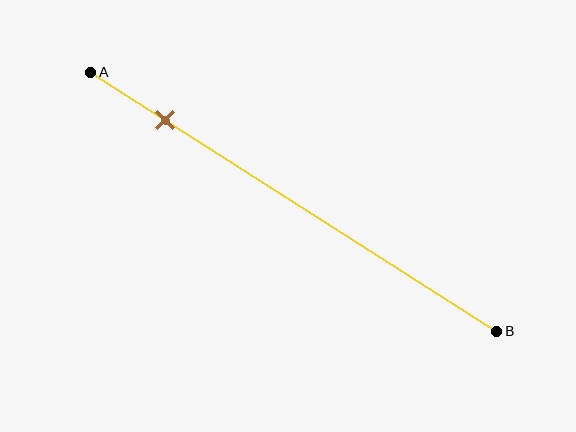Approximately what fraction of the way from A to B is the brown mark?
The brown mark is approximately 20% of the way from A to B.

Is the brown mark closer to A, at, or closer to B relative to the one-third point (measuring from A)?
The brown mark is closer to point A than the one-third point of segment AB.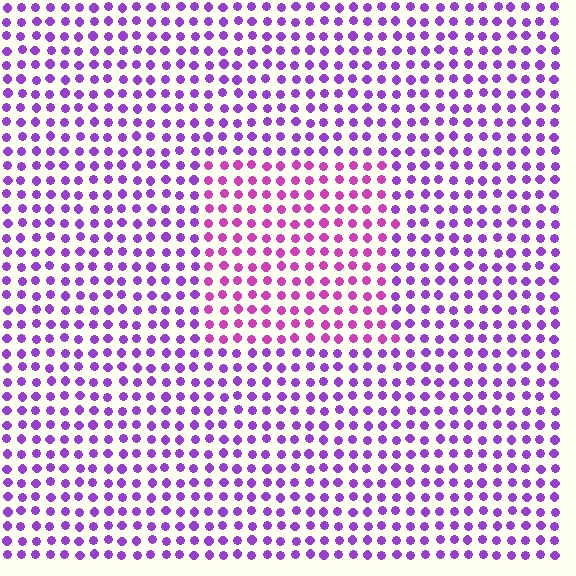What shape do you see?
I see a rectangle.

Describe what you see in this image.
The image is filled with small purple elements in a uniform arrangement. A rectangle-shaped region is visible where the elements are tinted to a slightly different hue, forming a subtle color boundary.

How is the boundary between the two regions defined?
The boundary is defined purely by a slight shift in hue (about 33 degrees). Spacing, size, and orientation are identical on both sides.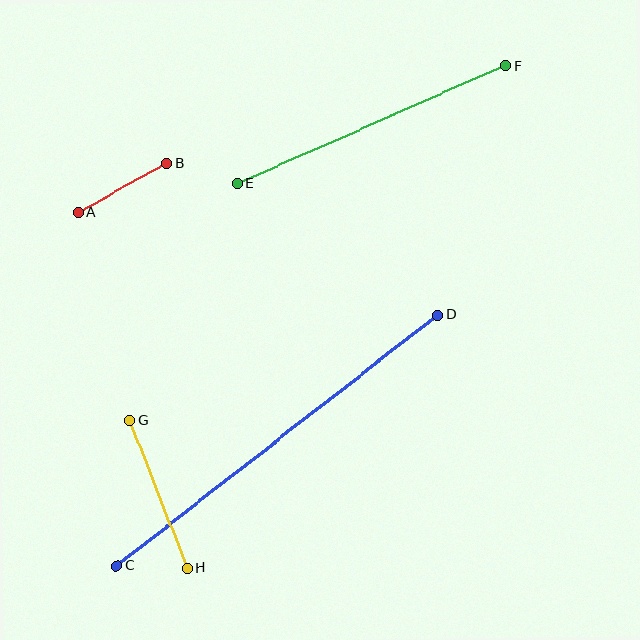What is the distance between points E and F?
The distance is approximately 293 pixels.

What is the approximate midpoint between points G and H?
The midpoint is at approximately (159, 494) pixels.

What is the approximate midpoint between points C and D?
The midpoint is at approximately (277, 440) pixels.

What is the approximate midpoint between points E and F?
The midpoint is at approximately (372, 124) pixels.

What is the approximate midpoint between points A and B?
The midpoint is at approximately (122, 188) pixels.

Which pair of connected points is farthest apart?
Points C and D are farthest apart.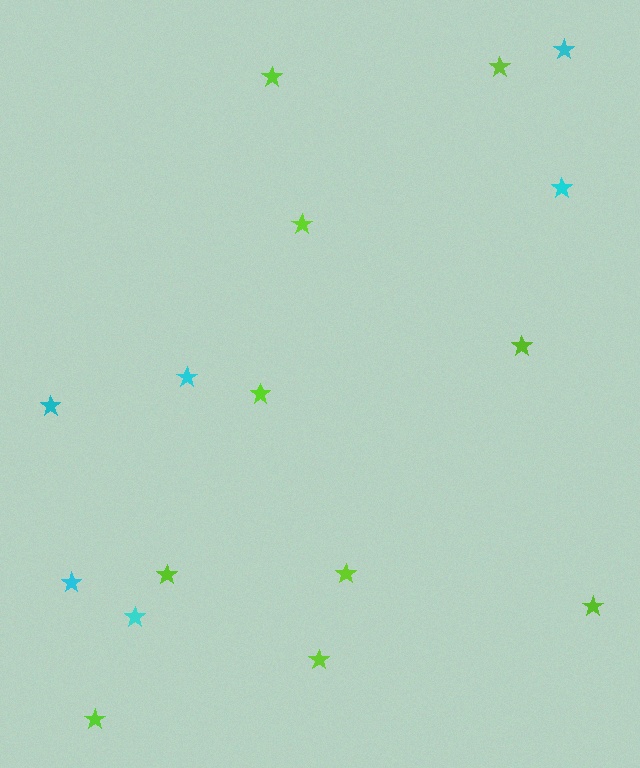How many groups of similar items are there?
There are 2 groups: one group of cyan stars (6) and one group of lime stars (10).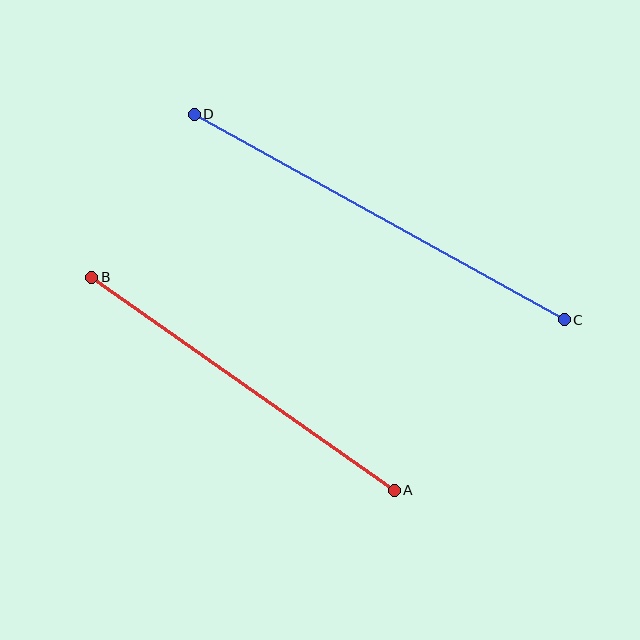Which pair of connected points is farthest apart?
Points C and D are farthest apart.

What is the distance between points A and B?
The distance is approximately 370 pixels.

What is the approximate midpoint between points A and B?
The midpoint is at approximately (243, 384) pixels.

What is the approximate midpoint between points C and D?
The midpoint is at approximately (379, 217) pixels.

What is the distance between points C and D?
The distance is approximately 423 pixels.